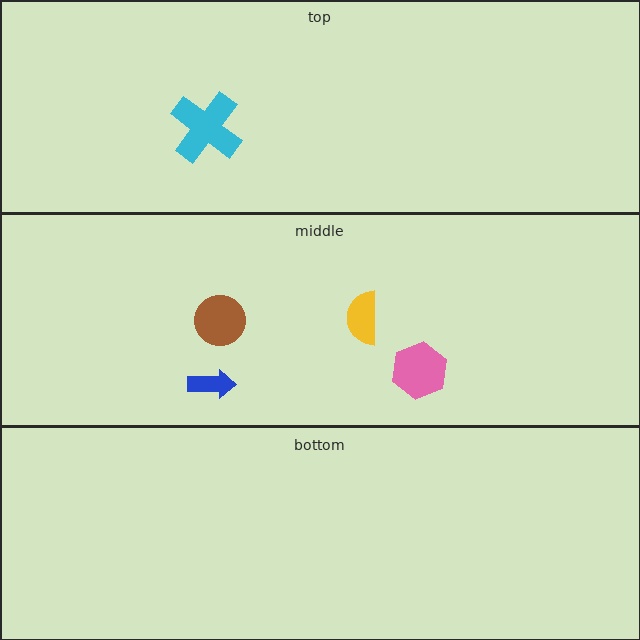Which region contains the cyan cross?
The top region.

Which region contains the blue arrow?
The middle region.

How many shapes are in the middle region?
4.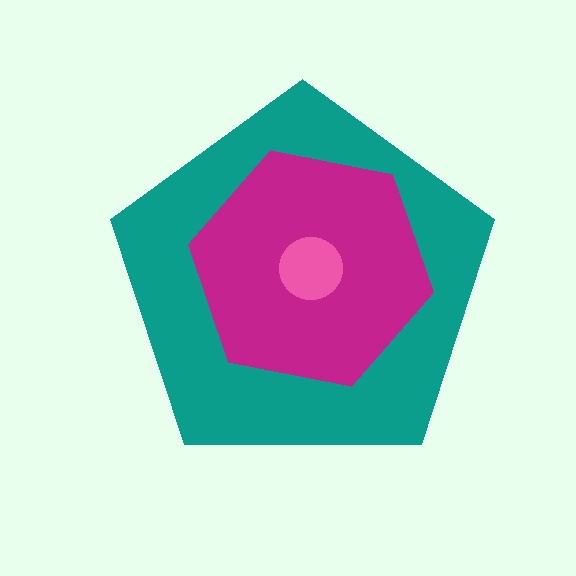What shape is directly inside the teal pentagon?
The magenta hexagon.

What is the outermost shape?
The teal pentagon.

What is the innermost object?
The pink circle.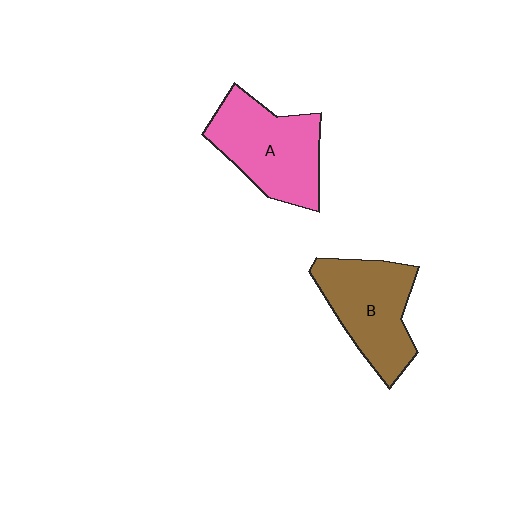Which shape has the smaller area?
Shape B (brown).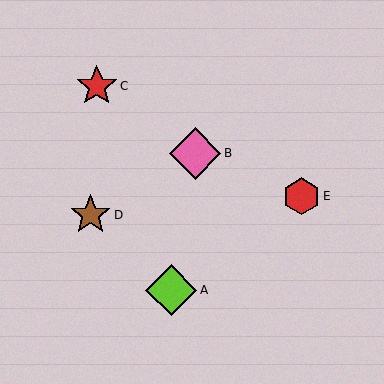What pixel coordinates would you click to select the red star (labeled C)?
Click at (97, 86) to select the red star C.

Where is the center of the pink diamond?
The center of the pink diamond is at (195, 153).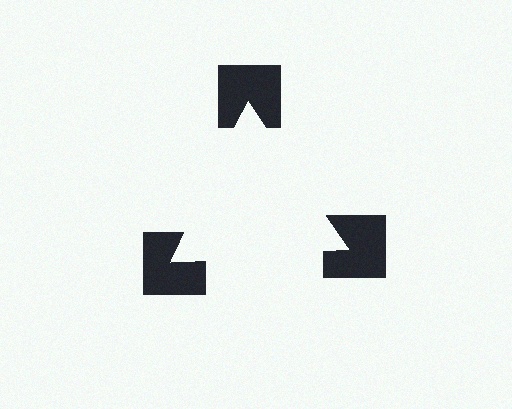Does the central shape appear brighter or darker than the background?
It typically appears slightly brighter than the background, even though no actual brightness change is drawn.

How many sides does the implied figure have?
3 sides.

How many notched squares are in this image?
There are 3 — one at each vertex of the illusory triangle.